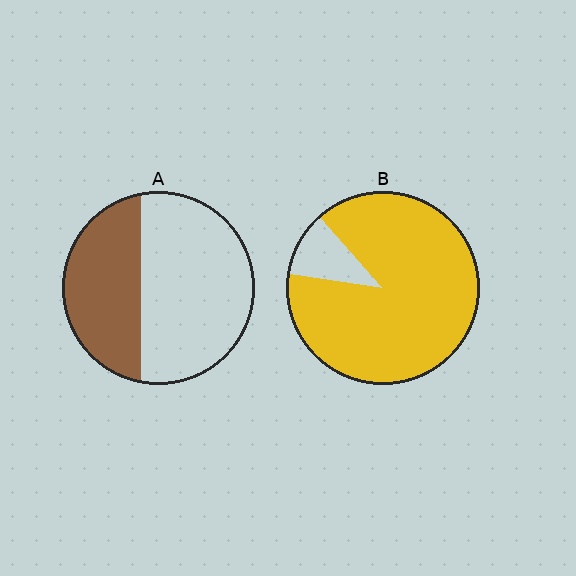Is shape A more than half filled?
No.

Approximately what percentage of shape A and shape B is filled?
A is approximately 40% and B is approximately 90%.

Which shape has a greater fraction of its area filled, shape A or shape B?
Shape B.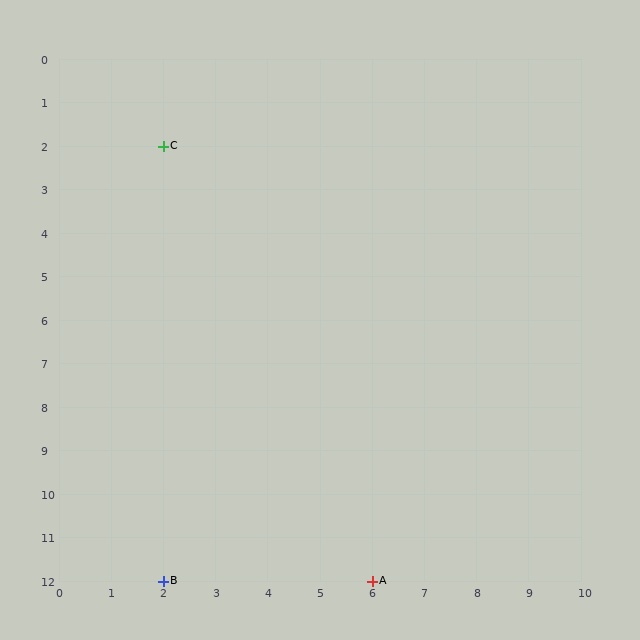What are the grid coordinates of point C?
Point C is at grid coordinates (2, 2).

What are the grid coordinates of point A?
Point A is at grid coordinates (6, 12).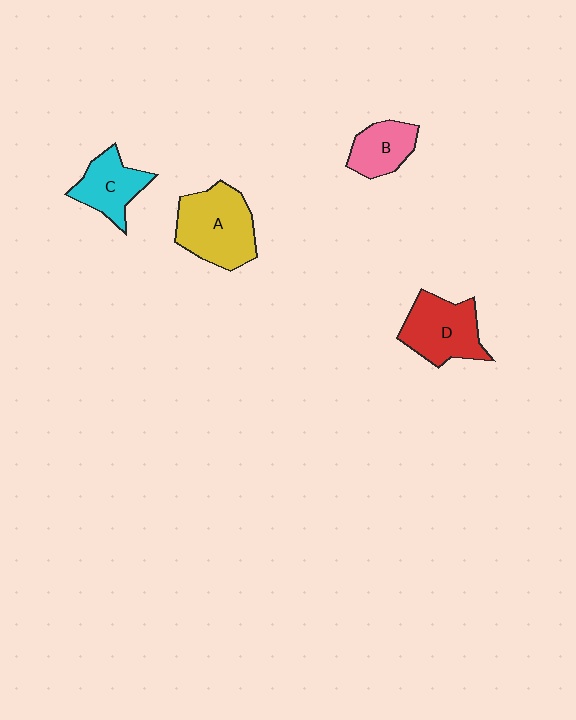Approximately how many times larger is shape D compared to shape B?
Approximately 1.5 times.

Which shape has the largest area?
Shape A (yellow).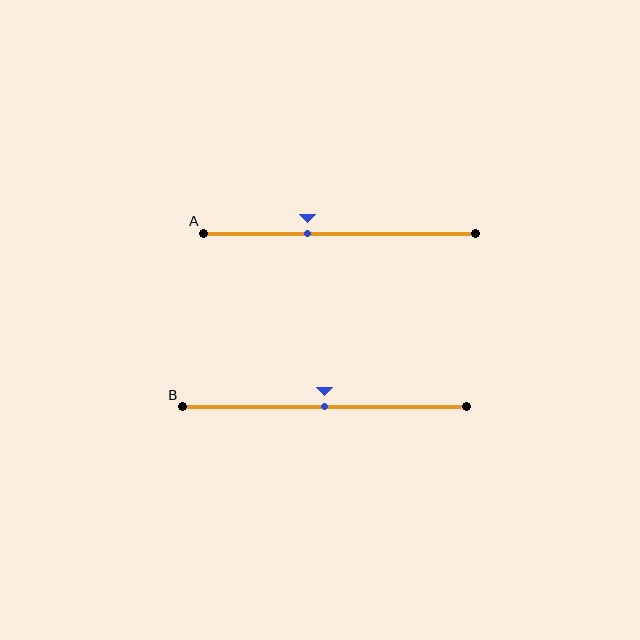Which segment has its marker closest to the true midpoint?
Segment B has its marker closest to the true midpoint.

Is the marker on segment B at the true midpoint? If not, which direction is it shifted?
Yes, the marker on segment B is at the true midpoint.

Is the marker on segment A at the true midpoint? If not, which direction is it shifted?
No, the marker on segment A is shifted to the left by about 12% of the segment length.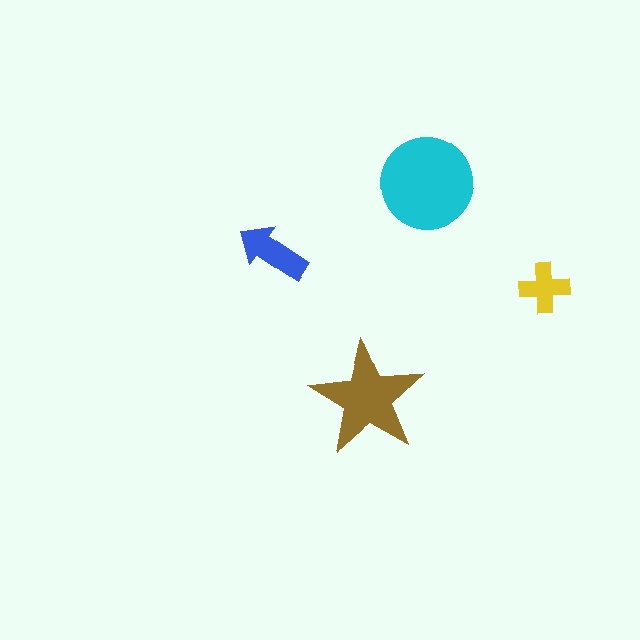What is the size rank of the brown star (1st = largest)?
2nd.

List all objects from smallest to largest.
The yellow cross, the blue arrow, the brown star, the cyan circle.